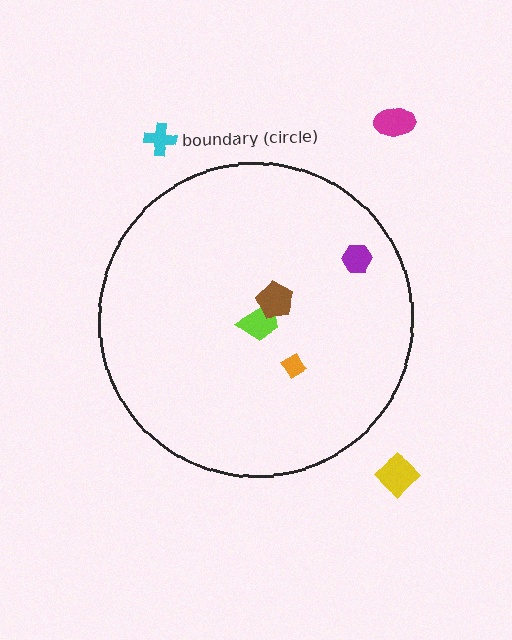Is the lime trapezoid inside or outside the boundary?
Inside.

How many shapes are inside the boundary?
4 inside, 3 outside.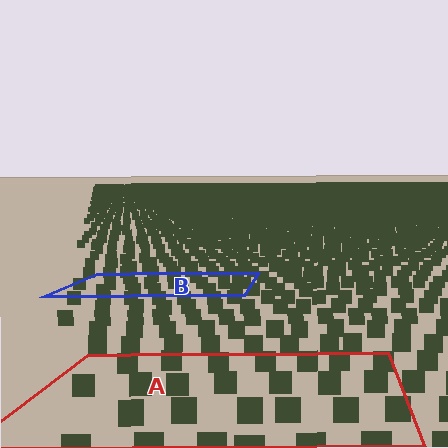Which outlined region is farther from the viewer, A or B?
Region B is farther from the viewer — the texture elements inside it appear smaller and more densely packed.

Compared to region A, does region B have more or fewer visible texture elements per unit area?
Region B has more texture elements per unit area — they are packed more densely because it is farther away.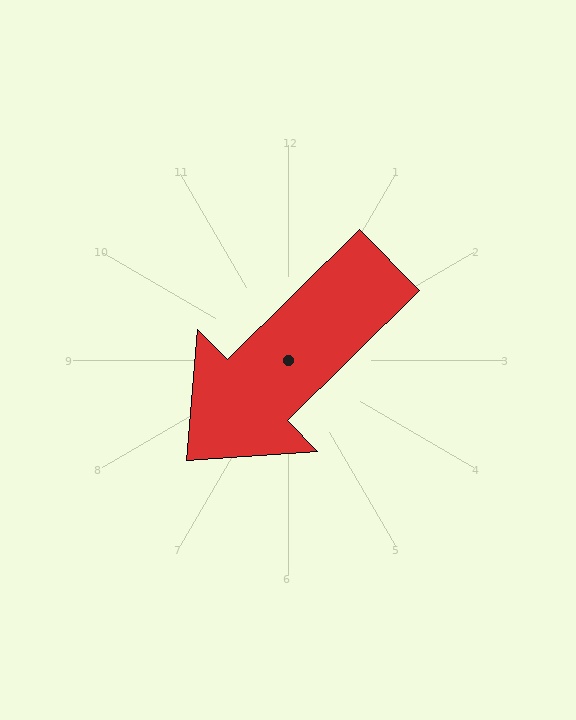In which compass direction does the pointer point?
Southwest.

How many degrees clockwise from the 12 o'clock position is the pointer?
Approximately 225 degrees.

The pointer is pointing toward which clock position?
Roughly 8 o'clock.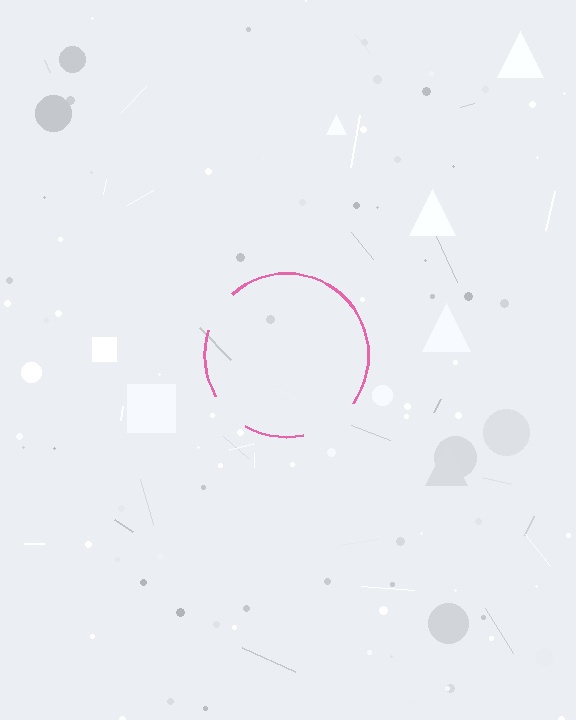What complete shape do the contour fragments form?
The contour fragments form a circle.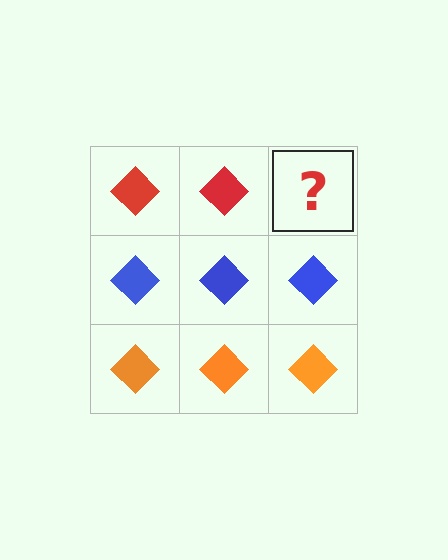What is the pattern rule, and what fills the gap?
The rule is that each row has a consistent color. The gap should be filled with a red diamond.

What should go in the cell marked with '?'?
The missing cell should contain a red diamond.